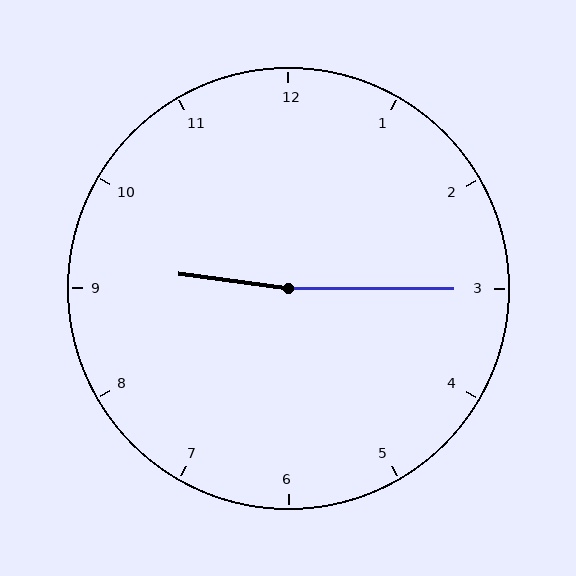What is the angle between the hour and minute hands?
Approximately 172 degrees.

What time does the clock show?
9:15.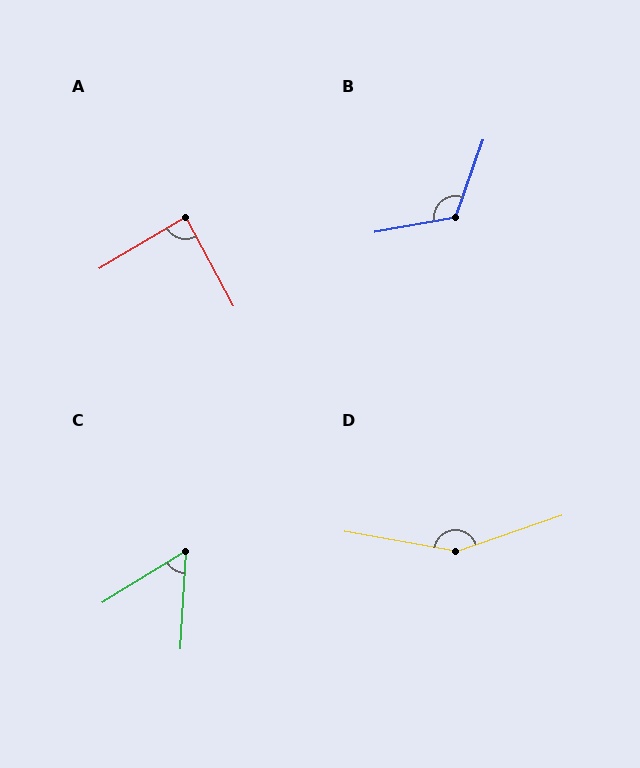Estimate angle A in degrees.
Approximately 88 degrees.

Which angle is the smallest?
C, at approximately 55 degrees.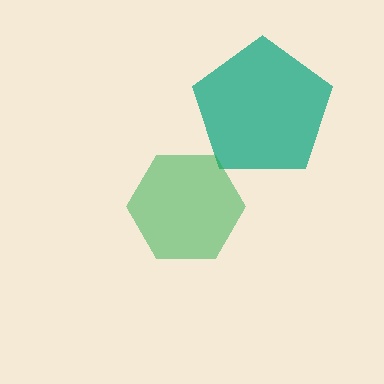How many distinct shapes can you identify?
There are 2 distinct shapes: a teal pentagon, a green hexagon.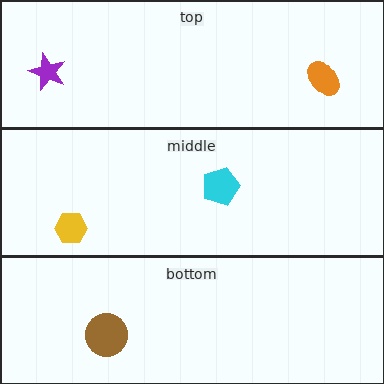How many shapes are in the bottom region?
1.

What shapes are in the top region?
The purple star, the orange ellipse.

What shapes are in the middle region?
The cyan pentagon, the yellow hexagon.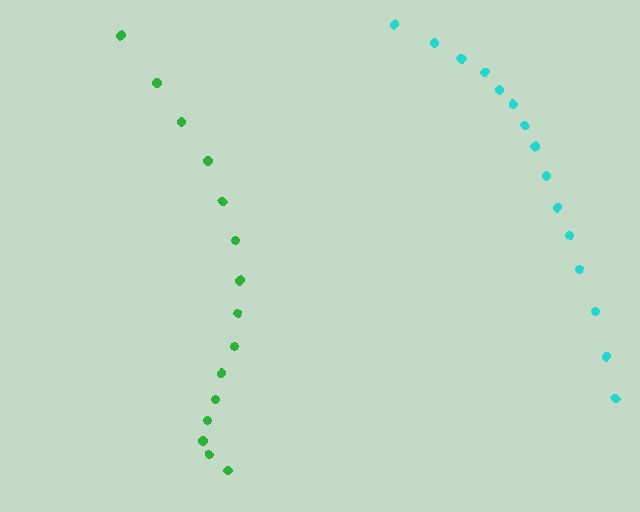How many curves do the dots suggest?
There are 2 distinct paths.